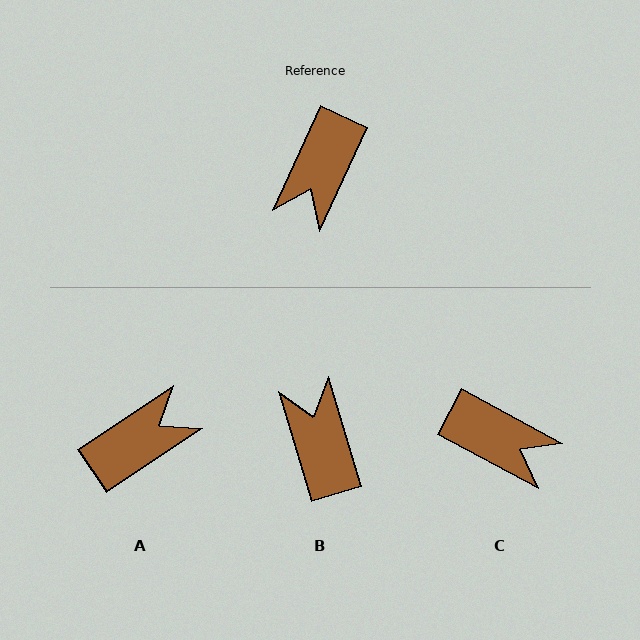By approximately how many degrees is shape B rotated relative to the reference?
Approximately 139 degrees clockwise.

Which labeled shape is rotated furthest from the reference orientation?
A, about 148 degrees away.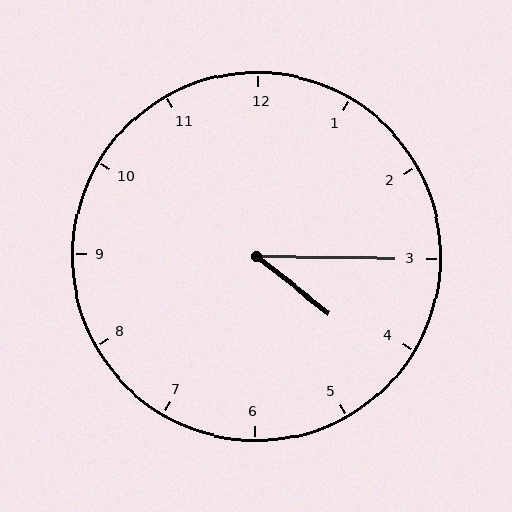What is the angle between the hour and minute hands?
Approximately 38 degrees.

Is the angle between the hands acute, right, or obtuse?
It is acute.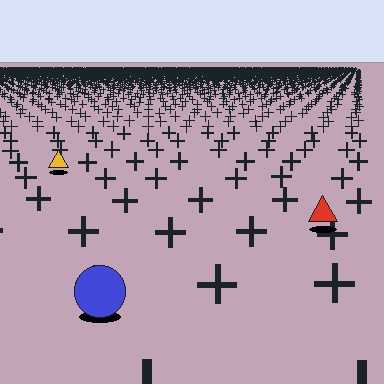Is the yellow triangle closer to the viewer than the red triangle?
No. The red triangle is closer — you can tell from the texture gradient: the ground texture is coarser near it.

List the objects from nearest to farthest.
From nearest to farthest: the blue circle, the red triangle, the yellow triangle.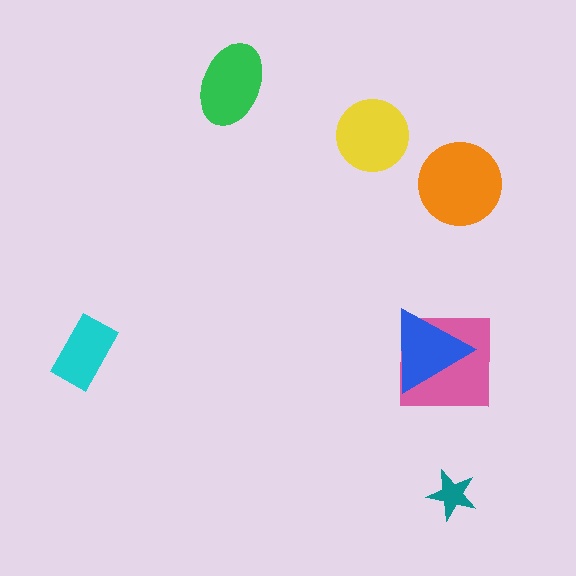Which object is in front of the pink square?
The blue triangle is in front of the pink square.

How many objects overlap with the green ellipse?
0 objects overlap with the green ellipse.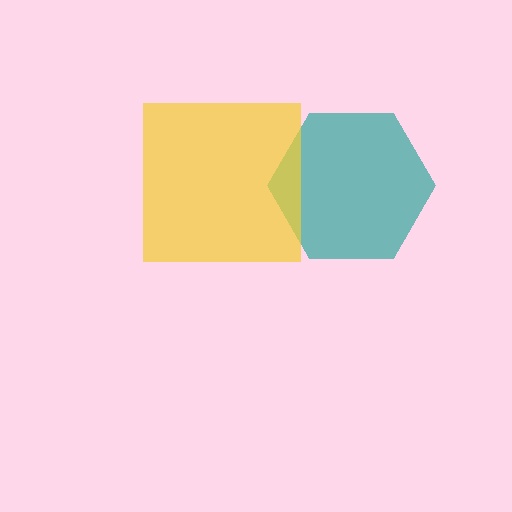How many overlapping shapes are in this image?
There are 2 overlapping shapes in the image.